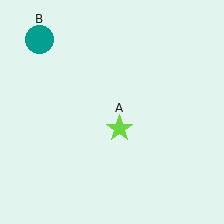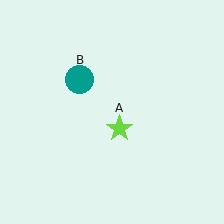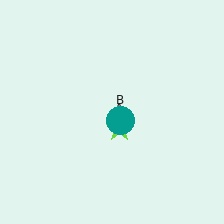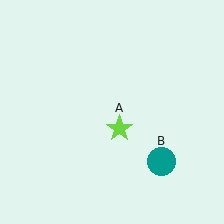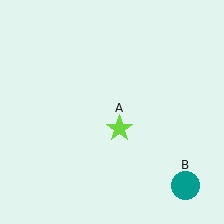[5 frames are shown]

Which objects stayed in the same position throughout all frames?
Lime star (object A) remained stationary.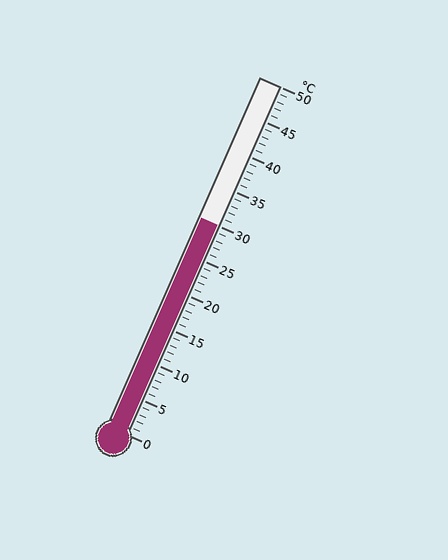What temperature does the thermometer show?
The thermometer shows approximately 30°C.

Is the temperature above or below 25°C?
The temperature is above 25°C.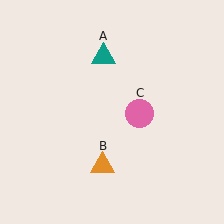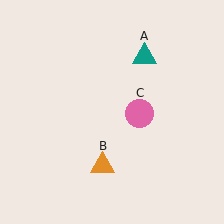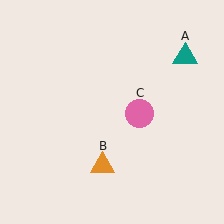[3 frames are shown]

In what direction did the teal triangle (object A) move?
The teal triangle (object A) moved right.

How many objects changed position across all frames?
1 object changed position: teal triangle (object A).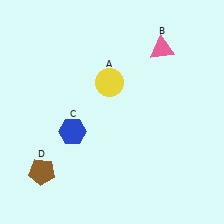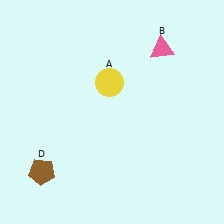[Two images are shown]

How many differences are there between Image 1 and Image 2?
There is 1 difference between the two images.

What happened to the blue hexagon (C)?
The blue hexagon (C) was removed in Image 2. It was in the bottom-left area of Image 1.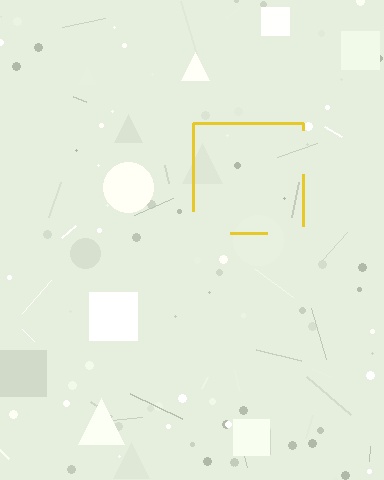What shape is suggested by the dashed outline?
The dashed outline suggests a square.